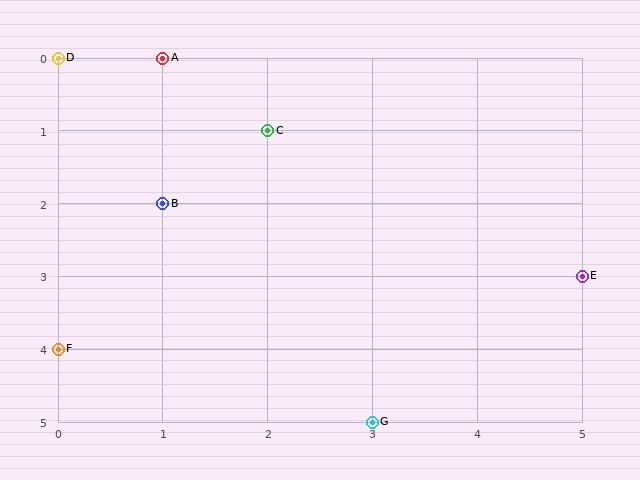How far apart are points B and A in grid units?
Points B and A are 2 rows apart.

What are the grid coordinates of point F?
Point F is at grid coordinates (0, 4).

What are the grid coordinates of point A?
Point A is at grid coordinates (1, 0).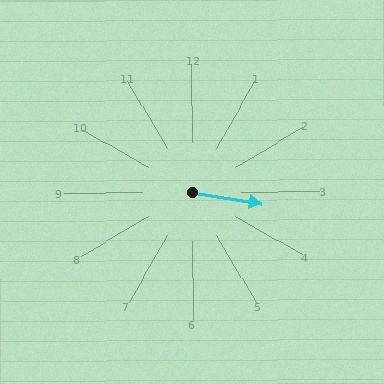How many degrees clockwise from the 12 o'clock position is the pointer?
Approximately 99 degrees.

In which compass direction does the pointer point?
East.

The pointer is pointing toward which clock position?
Roughly 3 o'clock.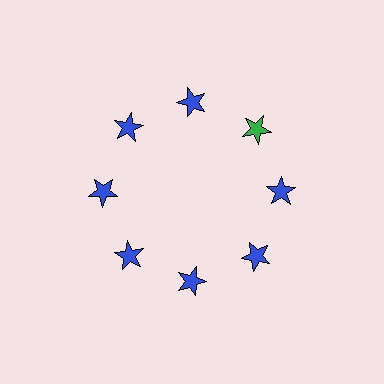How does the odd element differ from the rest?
It has a different color: green instead of blue.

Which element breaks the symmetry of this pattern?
The green star at roughly the 2 o'clock position breaks the symmetry. All other shapes are blue stars.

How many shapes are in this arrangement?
There are 8 shapes arranged in a ring pattern.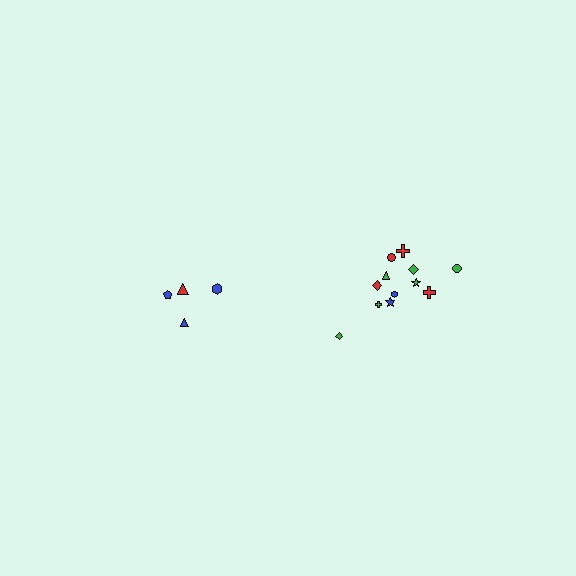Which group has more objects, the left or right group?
The right group.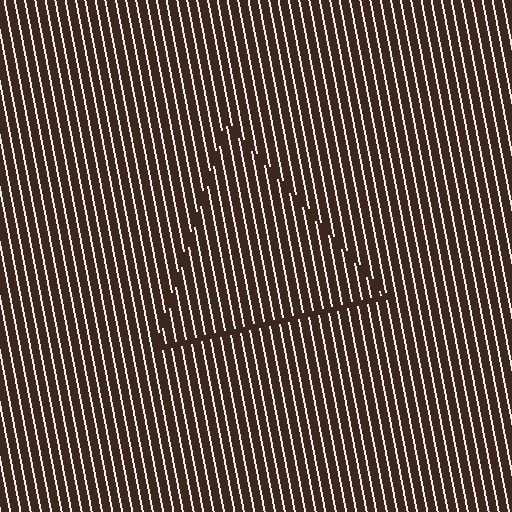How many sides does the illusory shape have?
3 sides — the line-ends trace a triangle.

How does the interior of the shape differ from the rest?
The interior of the shape contains the same grating, shifted by half a period — the contour is defined by the phase discontinuity where line-ends from the inner and outer gratings abut.